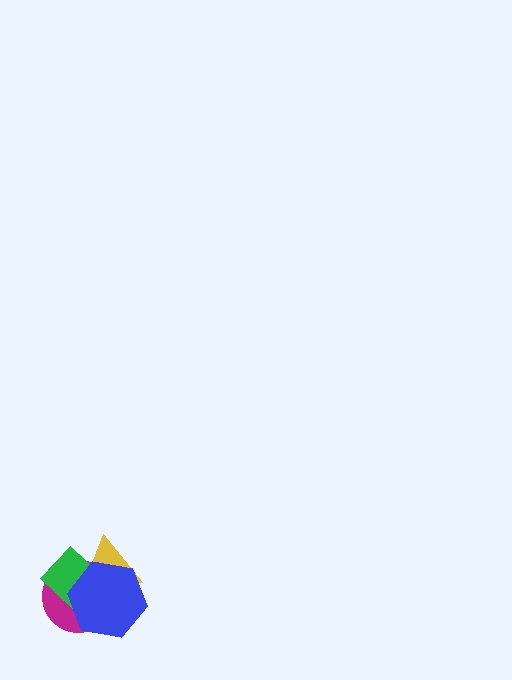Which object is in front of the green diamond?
The blue hexagon is in front of the green diamond.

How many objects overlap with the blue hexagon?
3 objects overlap with the blue hexagon.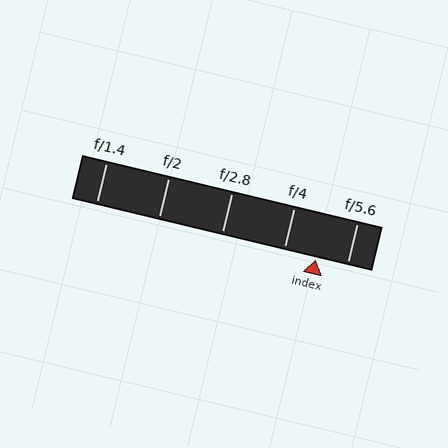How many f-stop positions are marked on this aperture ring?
There are 5 f-stop positions marked.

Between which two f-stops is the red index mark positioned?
The index mark is between f/4 and f/5.6.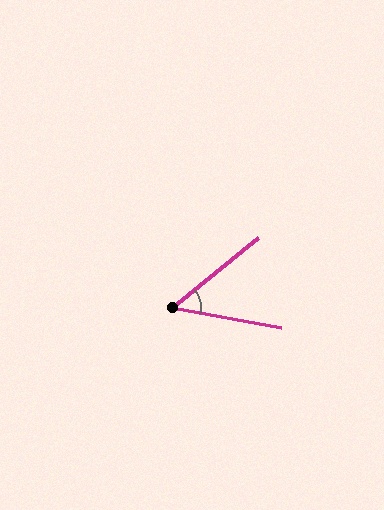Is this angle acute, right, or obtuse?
It is acute.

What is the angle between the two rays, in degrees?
Approximately 50 degrees.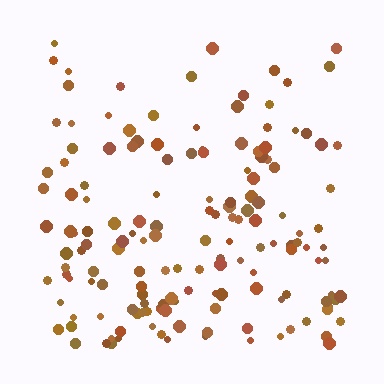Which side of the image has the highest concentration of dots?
The bottom.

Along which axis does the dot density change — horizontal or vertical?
Vertical.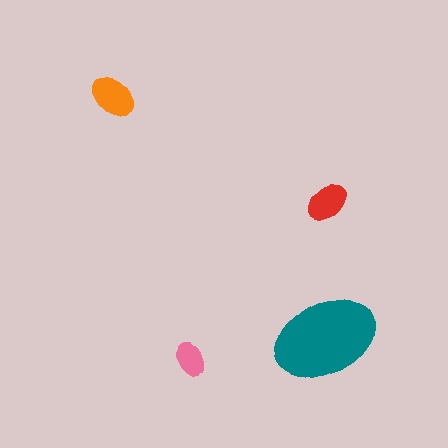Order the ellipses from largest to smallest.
the teal one, the orange one, the red one, the pink one.